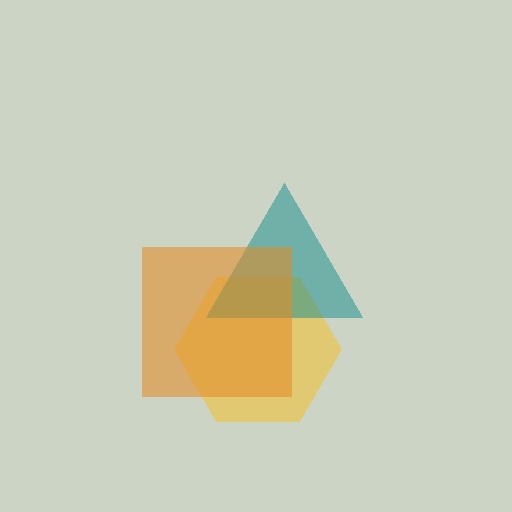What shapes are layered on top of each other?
The layered shapes are: a yellow hexagon, a teal triangle, an orange square.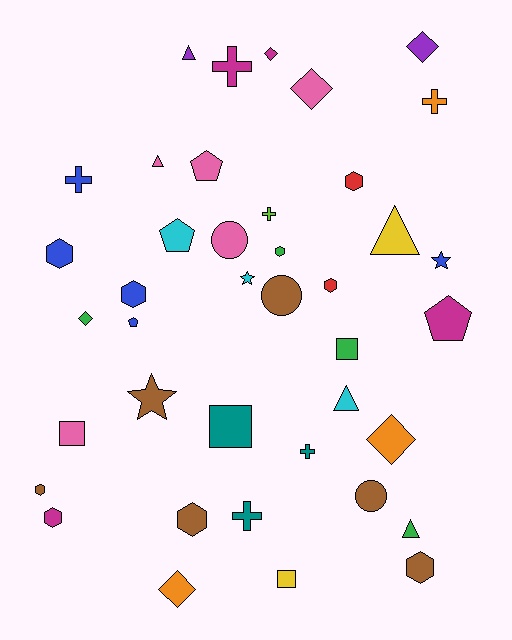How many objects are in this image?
There are 40 objects.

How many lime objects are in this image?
There is 1 lime object.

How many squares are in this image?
There are 4 squares.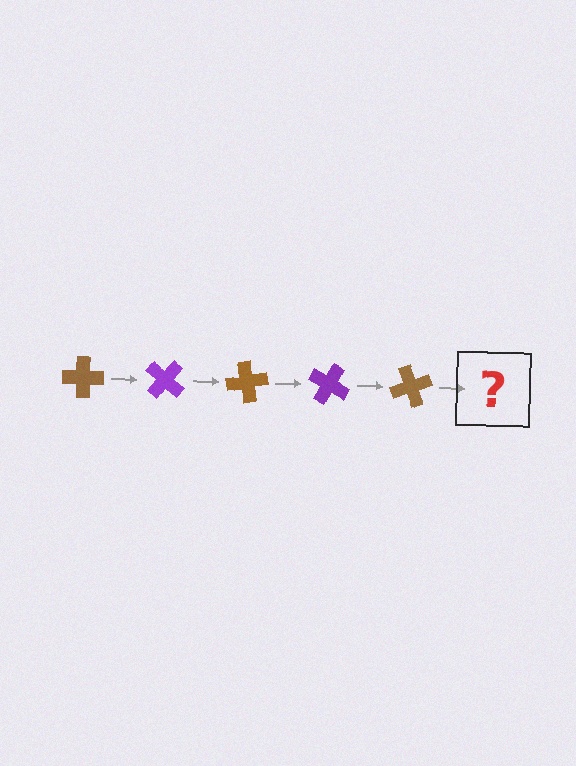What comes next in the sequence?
The next element should be a purple cross, rotated 200 degrees from the start.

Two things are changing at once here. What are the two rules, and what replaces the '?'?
The two rules are that it rotates 40 degrees each step and the color cycles through brown and purple. The '?' should be a purple cross, rotated 200 degrees from the start.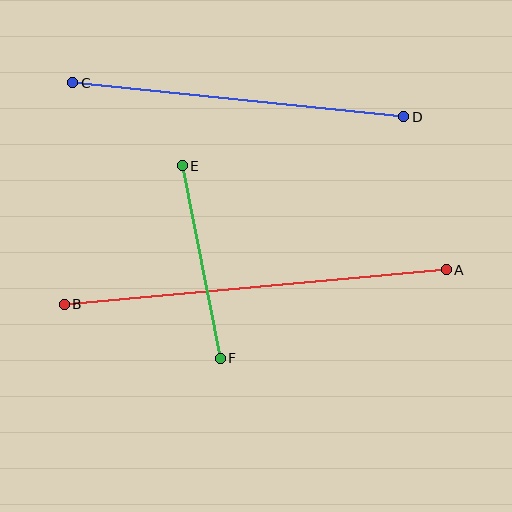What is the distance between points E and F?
The distance is approximately 196 pixels.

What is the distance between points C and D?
The distance is approximately 333 pixels.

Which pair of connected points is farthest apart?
Points A and B are farthest apart.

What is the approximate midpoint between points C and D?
The midpoint is at approximately (238, 100) pixels.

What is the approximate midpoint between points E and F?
The midpoint is at approximately (201, 262) pixels.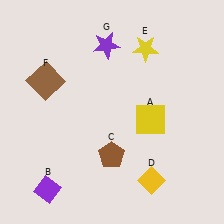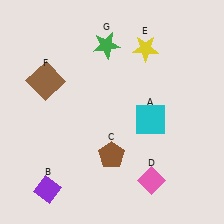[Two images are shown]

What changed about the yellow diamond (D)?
In Image 1, D is yellow. In Image 2, it changed to pink.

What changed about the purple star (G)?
In Image 1, G is purple. In Image 2, it changed to green.